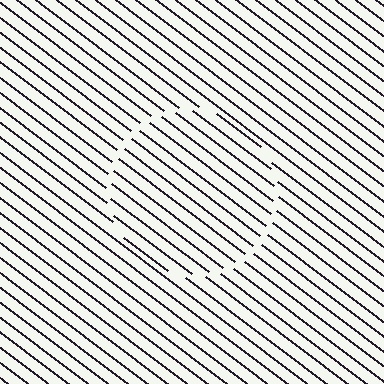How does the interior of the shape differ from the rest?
The interior of the shape contains the same grating, shifted by half a period — the contour is defined by the phase discontinuity where line-ends from the inner and outer gratings abut.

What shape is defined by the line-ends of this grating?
An illusory circle. The interior of the shape contains the same grating, shifted by half a period — the contour is defined by the phase discontinuity where line-ends from the inner and outer gratings abut.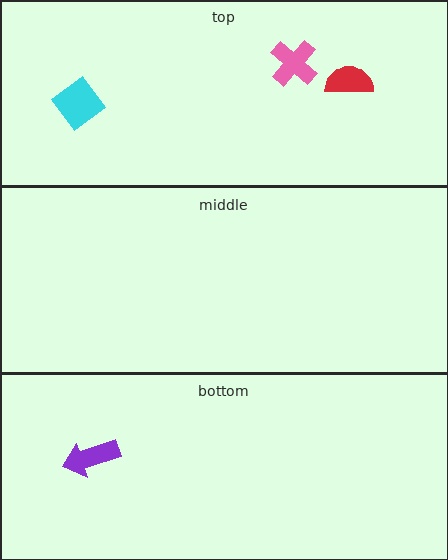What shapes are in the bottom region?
The purple arrow.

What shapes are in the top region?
The red semicircle, the cyan diamond, the pink cross.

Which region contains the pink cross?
The top region.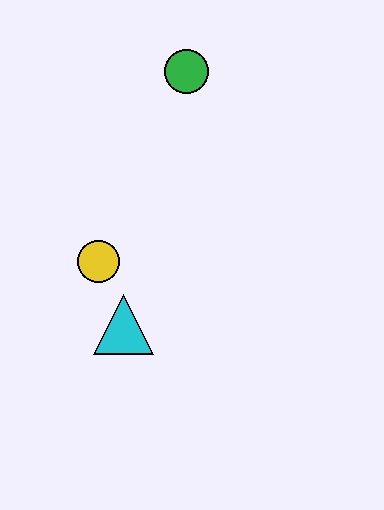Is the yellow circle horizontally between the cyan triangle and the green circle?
No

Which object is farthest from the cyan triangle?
The green circle is farthest from the cyan triangle.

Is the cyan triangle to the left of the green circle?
Yes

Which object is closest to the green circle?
The yellow circle is closest to the green circle.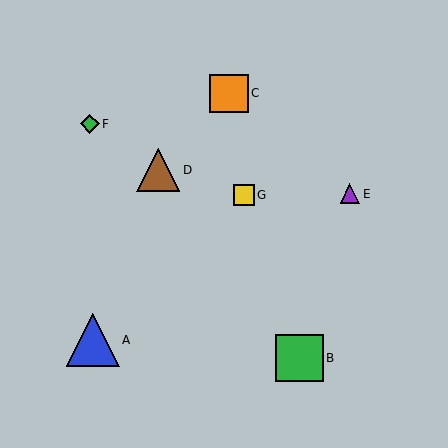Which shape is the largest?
The blue triangle (labeled A) is the largest.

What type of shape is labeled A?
Shape A is a blue triangle.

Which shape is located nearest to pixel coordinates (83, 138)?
The green diamond (labeled F) at (90, 124) is nearest to that location.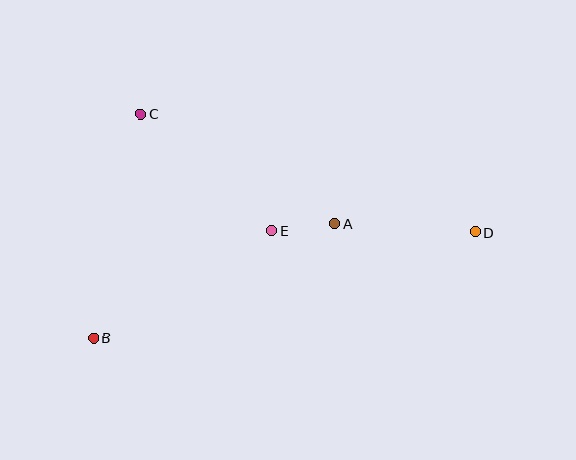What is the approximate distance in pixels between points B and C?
The distance between B and C is approximately 229 pixels.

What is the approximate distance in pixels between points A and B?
The distance between A and B is approximately 267 pixels.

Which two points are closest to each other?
Points A and E are closest to each other.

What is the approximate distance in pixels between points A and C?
The distance between A and C is approximately 223 pixels.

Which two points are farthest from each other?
Points B and D are farthest from each other.